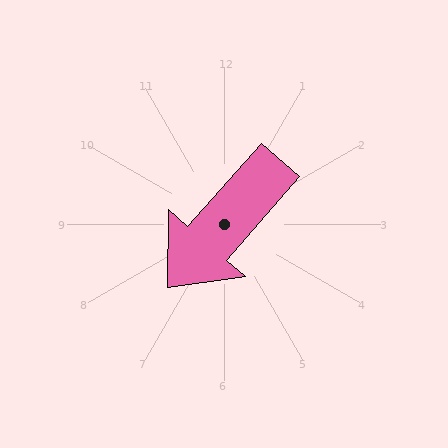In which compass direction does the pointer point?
Southwest.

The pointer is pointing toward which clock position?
Roughly 7 o'clock.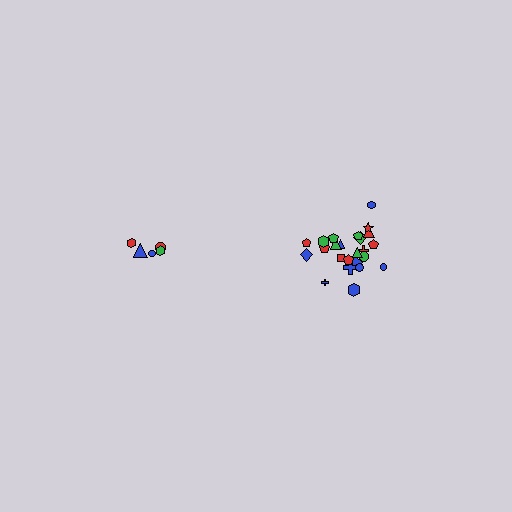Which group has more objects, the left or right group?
The right group.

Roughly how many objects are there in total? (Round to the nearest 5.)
Roughly 30 objects in total.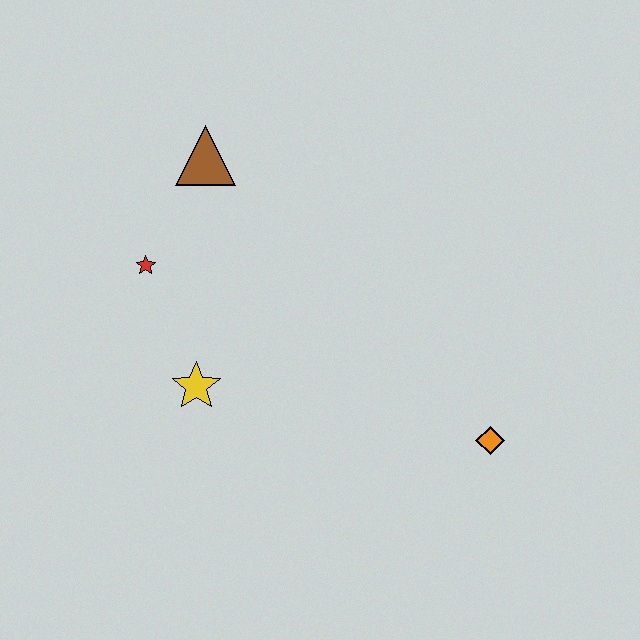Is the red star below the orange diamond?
No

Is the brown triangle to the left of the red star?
No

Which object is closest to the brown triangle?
The red star is closest to the brown triangle.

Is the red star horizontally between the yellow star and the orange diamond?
No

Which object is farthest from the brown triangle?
The orange diamond is farthest from the brown triangle.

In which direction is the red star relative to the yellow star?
The red star is above the yellow star.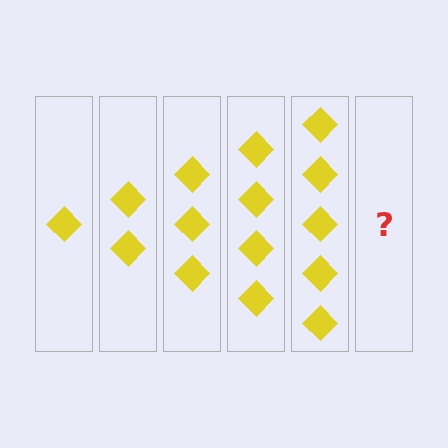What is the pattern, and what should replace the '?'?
The pattern is that each step adds one more diamond. The '?' should be 6 diamonds.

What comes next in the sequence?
The next element should be 6 diamonds.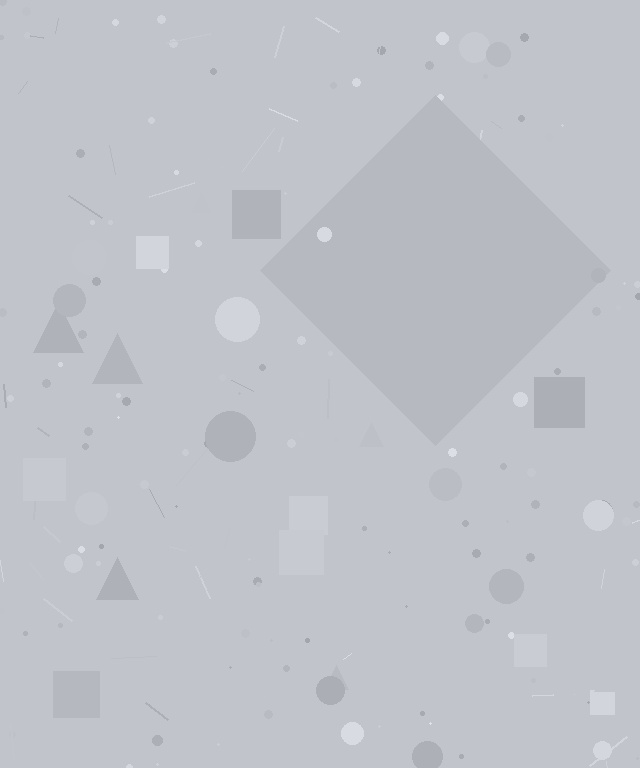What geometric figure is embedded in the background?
A diamond is embedded in the background.